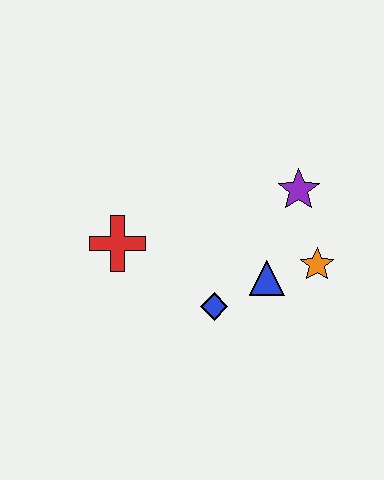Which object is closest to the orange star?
The blue triangle is closest to the orange star.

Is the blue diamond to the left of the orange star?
Yes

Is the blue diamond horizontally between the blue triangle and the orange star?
No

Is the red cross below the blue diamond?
No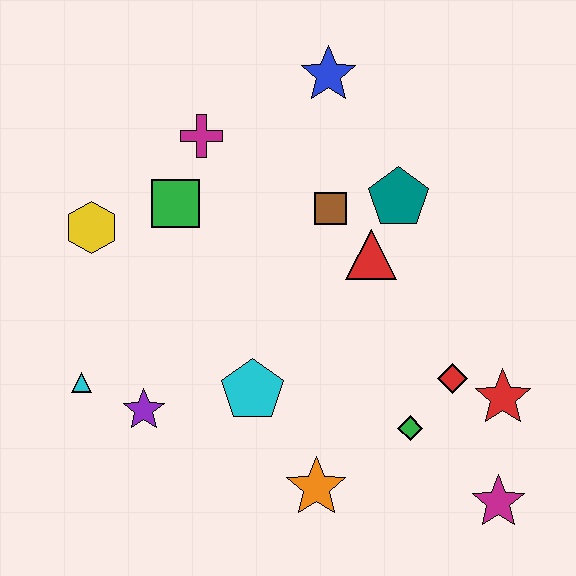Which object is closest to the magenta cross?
The green square is closest to the magenta cross.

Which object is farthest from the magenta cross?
The magenta star is farthest from the magenta cross.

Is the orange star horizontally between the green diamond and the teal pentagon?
No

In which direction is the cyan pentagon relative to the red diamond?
The cyan pentagon is to the left of the red diamond.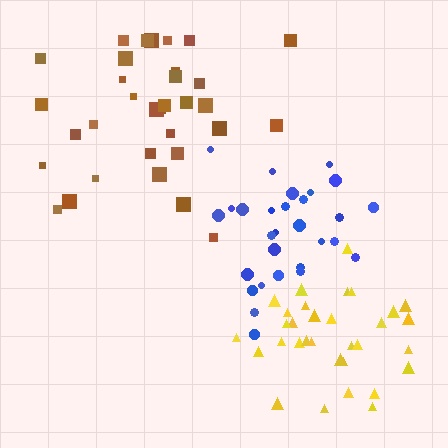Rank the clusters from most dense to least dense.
yellow, blue, brown.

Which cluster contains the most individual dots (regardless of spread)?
Brown (34).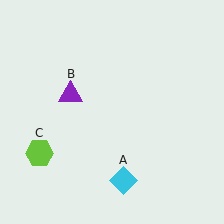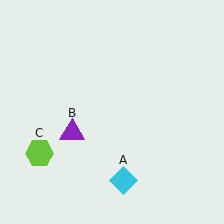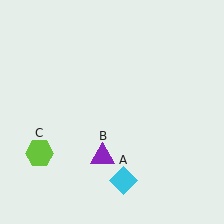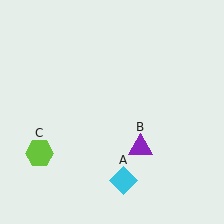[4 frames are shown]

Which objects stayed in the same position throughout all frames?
Cyan diamond (object A) and lime hexagon (object C) remained stationary.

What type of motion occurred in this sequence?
The purple triangle (object B) rotated counterclockwise around the center of the scene.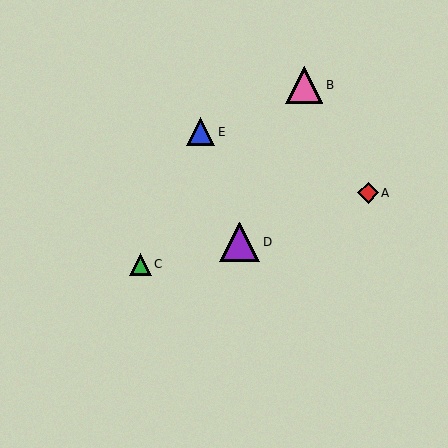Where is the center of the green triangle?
The center of the green triangle is at (141, 265).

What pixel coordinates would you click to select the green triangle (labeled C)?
Click at (141, 265) to select the green triangle C.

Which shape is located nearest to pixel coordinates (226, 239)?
The purple triangle (labeled D) at (240, 242) is nearest to that location.